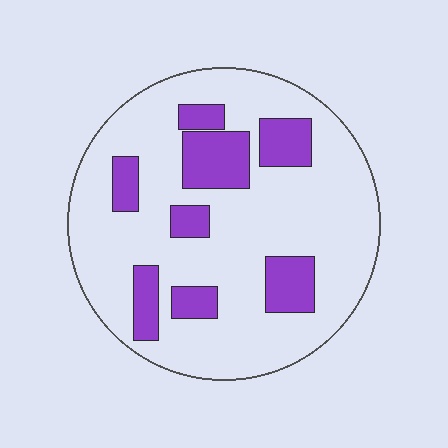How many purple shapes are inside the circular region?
8.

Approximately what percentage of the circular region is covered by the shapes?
Approximately 20%.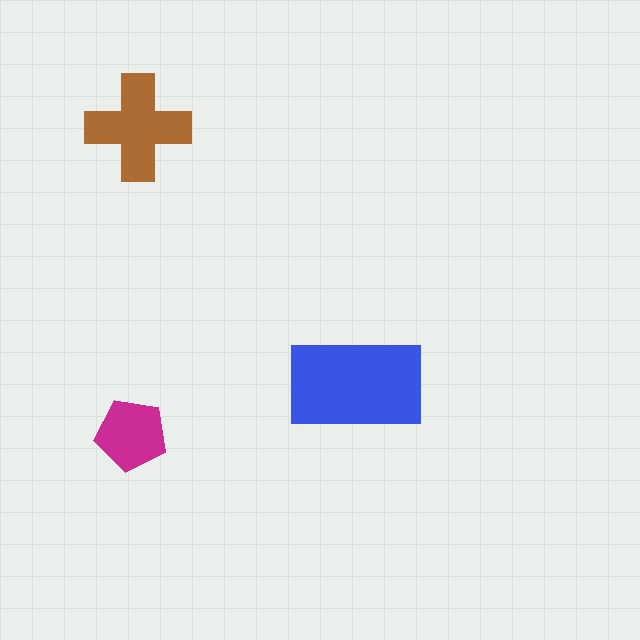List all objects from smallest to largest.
The magenta pentagon, the brown cross, the blue rectangle.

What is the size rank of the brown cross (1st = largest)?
2nd.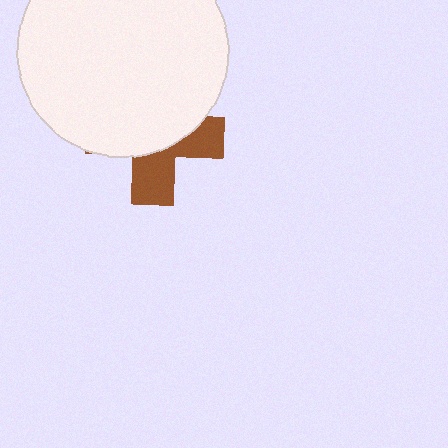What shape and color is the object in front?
The object in front is a white circle.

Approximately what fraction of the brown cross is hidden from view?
Roughly 62% of the brown cross is hidden behind the white circle.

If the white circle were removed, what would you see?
You would see the complete brown cross.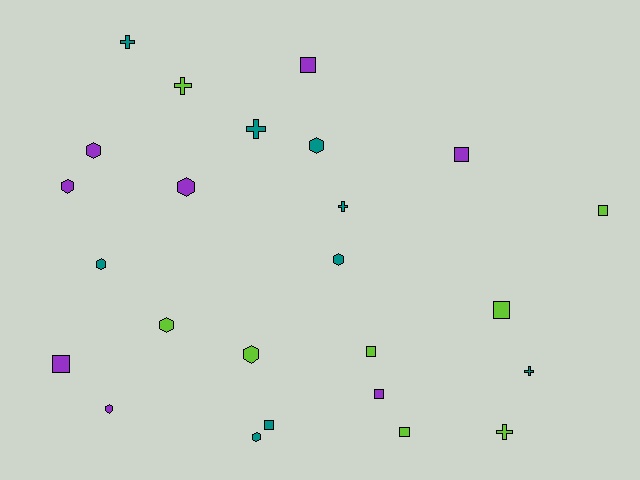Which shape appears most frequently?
Hexagon, with 10 objects.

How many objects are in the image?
There are 25 objects.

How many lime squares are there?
There are 4 lime squares.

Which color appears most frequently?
Teal, with 9 objects.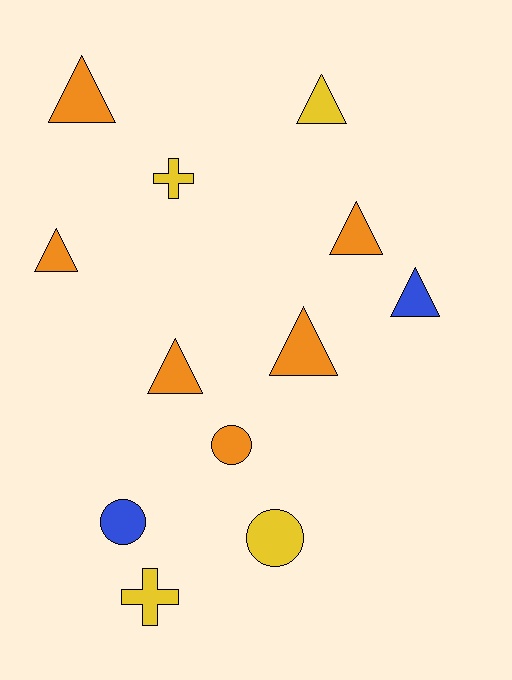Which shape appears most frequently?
Triangle, with 7 objects.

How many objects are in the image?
There are 12 objects.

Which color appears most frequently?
Orange, with 6 objects.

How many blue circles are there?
There is 1 blue circle.